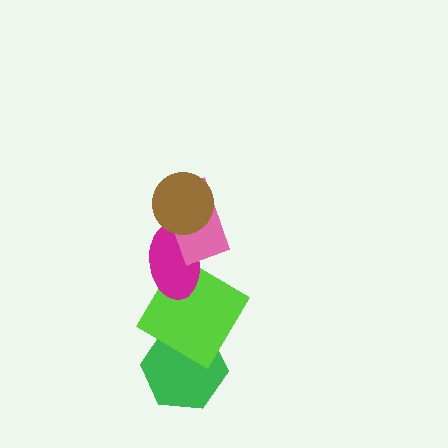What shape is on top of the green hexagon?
The lime diamond is on top of the green hexagon.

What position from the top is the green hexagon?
The green hexagon is 5th from the top.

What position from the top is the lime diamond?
The lime diamond is 4th from the top.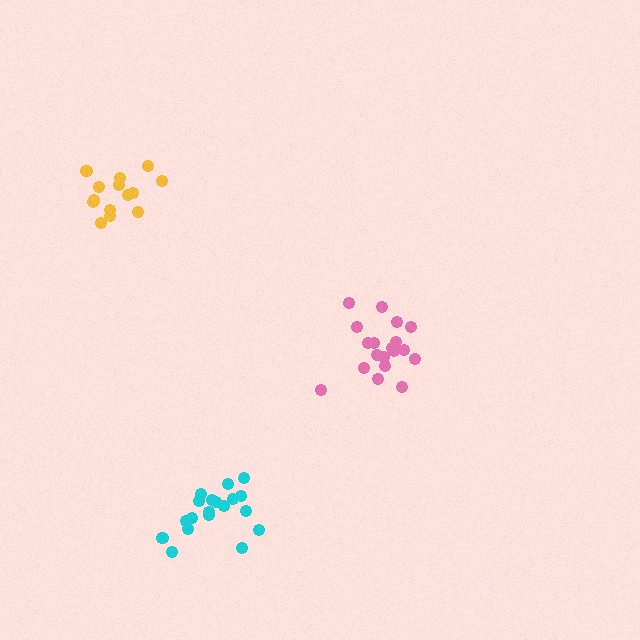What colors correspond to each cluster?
The clusters are colored: pink, yellow, cyan.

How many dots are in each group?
Group 1: 19 dots, Group 2: 14 dots, Group 3: 19 dots (52 total).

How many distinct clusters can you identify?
There are 3 distinct clusters.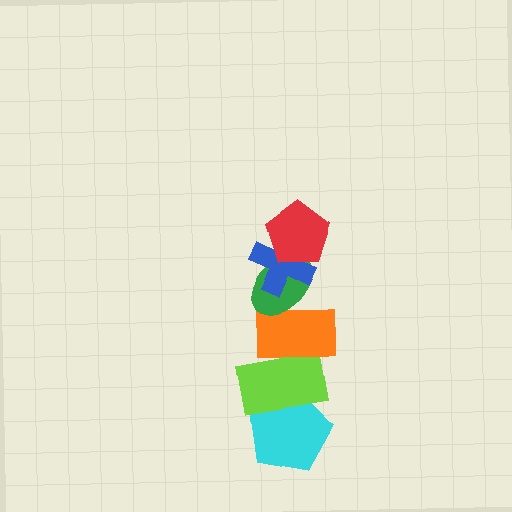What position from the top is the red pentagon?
The red pentagon is 1st from the top.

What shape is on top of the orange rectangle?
The green ellipse is on top of the orange rectangle.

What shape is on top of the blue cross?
The red pentagon is on top of the blue cross.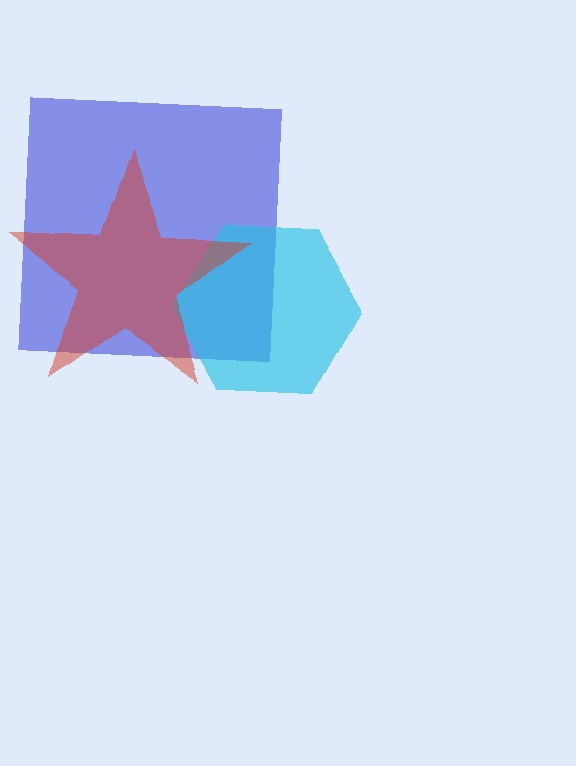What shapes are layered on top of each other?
The layered shapes are: a blue square, a cyan hexagon, a red star.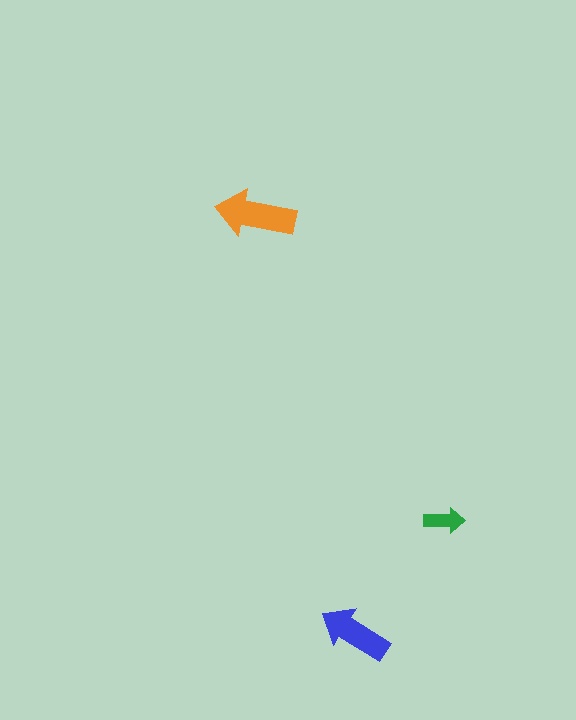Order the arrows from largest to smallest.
the orange one, the blue one, the green one.